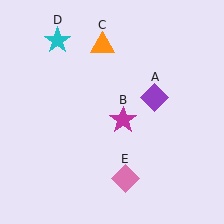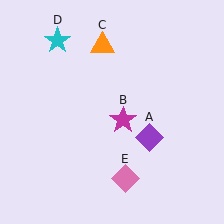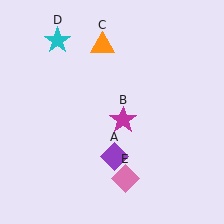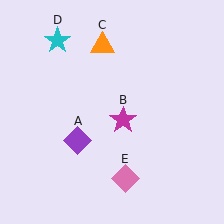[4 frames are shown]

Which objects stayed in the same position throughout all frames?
Magenta star (object B) and orange triangle (object C) and cyan star (object D) and pink diamond (object E) remained stationary.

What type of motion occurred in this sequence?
The purple diamond (object A) rotated clockwise around the center of the scene.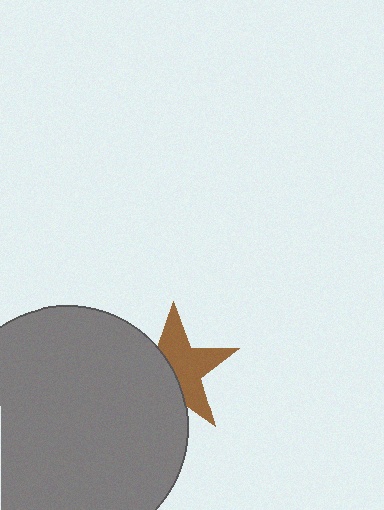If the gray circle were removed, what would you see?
You would see the complete brown star.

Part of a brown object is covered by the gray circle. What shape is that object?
It is a star.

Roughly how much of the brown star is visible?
About half of it is visible (roughly 56%).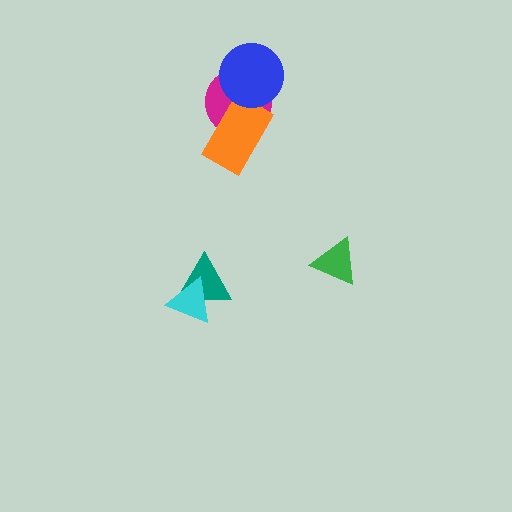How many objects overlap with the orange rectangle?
2 objects overlap with the orange rectangle.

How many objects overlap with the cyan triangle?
1 object overlaps with the cyan triangle.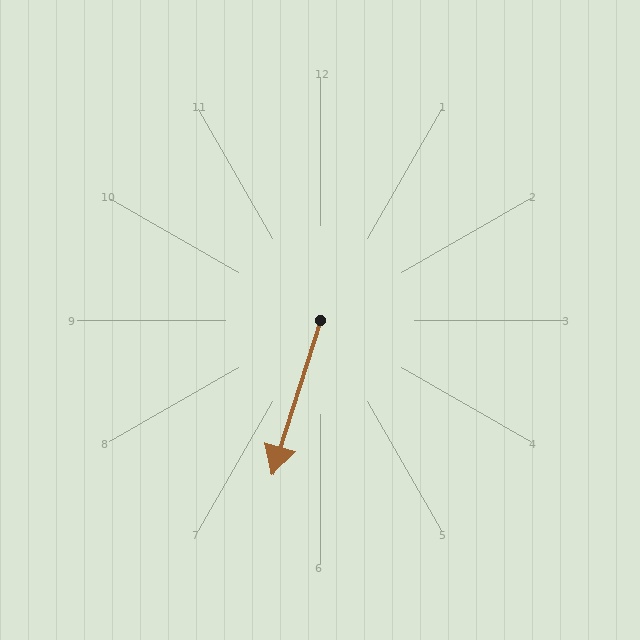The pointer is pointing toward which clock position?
Roughly 7 o'clock.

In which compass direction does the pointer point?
South.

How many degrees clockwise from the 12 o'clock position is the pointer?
Approximately 197 degrees.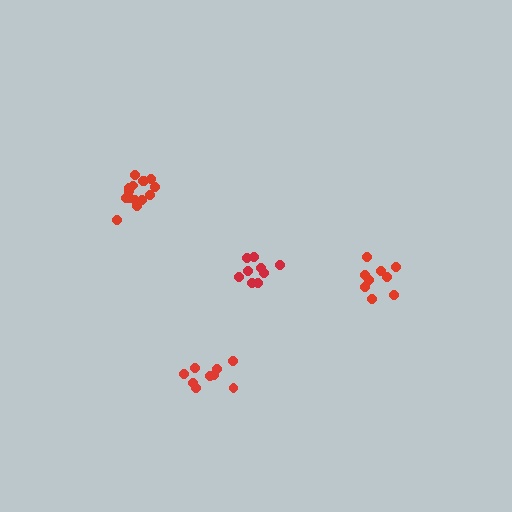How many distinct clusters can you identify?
There are 4 distinct clusters.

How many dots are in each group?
Group 1: 9 dots, Group 2: 15 dots, Group 3: 9 dots, Group 4: 9 dots (42 total).